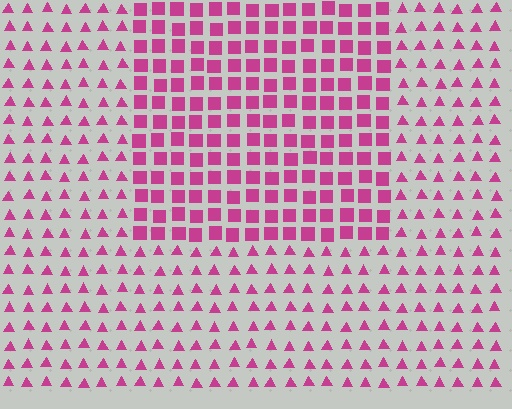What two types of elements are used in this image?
The image uses squares inside the rectangle region and triangles outside it.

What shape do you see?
I see a rectangle.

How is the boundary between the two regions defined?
The boundary is defined by a change in element shape: squares inside vs. triangles outside. All elements share the same color and spacing.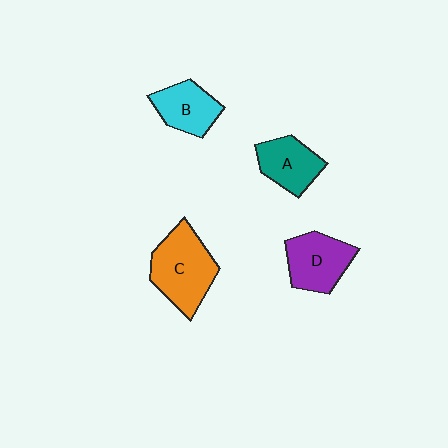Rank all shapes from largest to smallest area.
From largest to smallest: C (orange), D (purple), A (teal), B (cyan).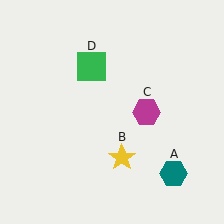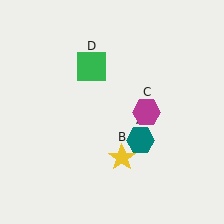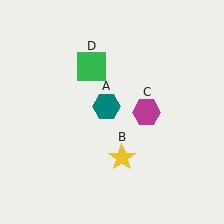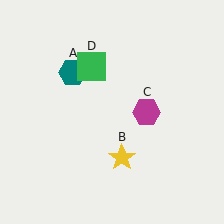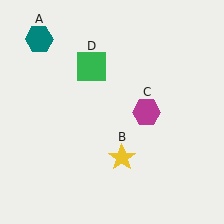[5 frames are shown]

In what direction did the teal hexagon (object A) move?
The teal hexagon (object A) moved up and to the left.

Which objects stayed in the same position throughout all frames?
Yellow star (object B) and magenta hexagon (object C) and green square (object D) remained stationary.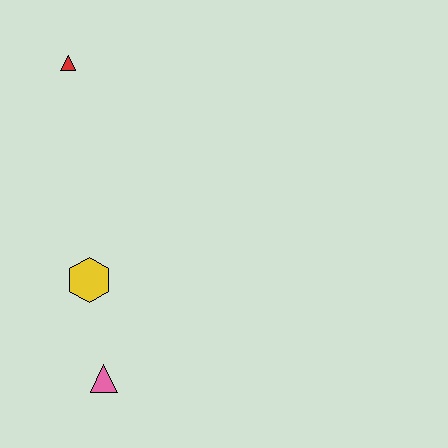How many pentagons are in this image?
There are no pentagons.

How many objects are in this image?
There are 3 objects.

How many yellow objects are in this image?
There is 1 yellow object.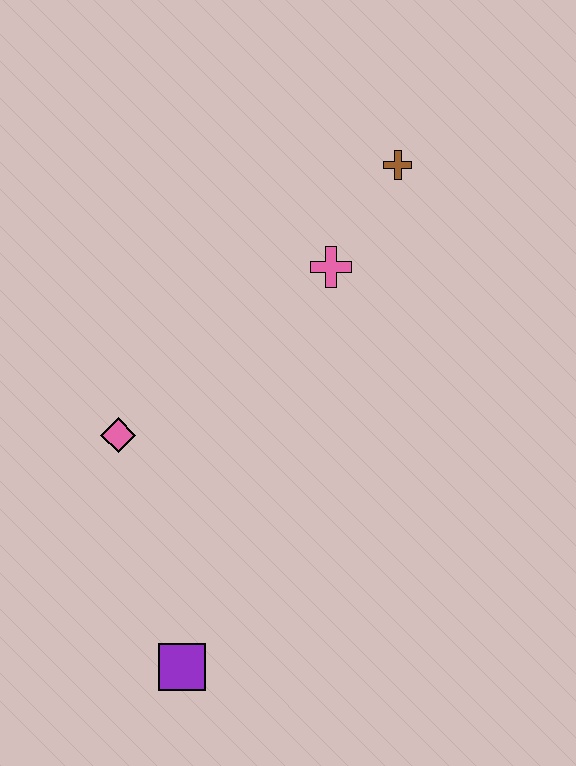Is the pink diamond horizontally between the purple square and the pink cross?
No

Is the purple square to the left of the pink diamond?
No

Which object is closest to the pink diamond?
The purple square is closest to the pink diamond.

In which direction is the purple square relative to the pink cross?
The purple square is below the pink cross.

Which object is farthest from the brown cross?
The purple square is farthest from the brown cross.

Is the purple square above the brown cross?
No